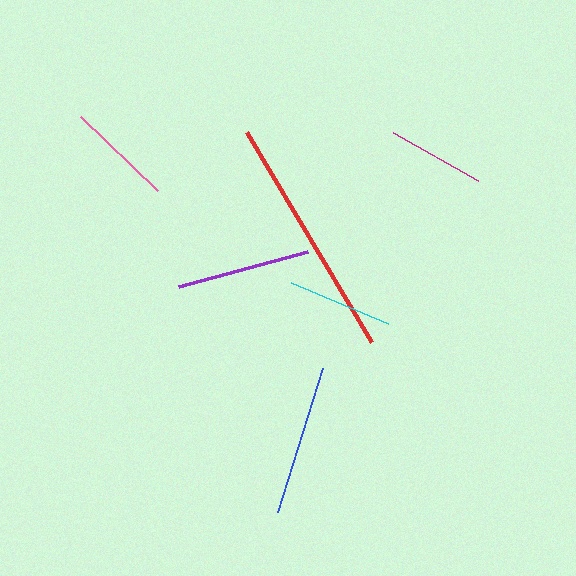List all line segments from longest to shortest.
From longest to shortest: red, blue, purple, pink, cyan, magenta.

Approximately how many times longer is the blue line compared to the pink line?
The blue line is approximately 1.4 times the length of the pink line.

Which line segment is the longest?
The red line is the longest at approximately 244 pixels.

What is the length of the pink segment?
The pink segment is approximately 107 pixels long.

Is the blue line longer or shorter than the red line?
The red line is longer than the blue line.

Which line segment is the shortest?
The magenta line is the shortest at approximately 98 pixels.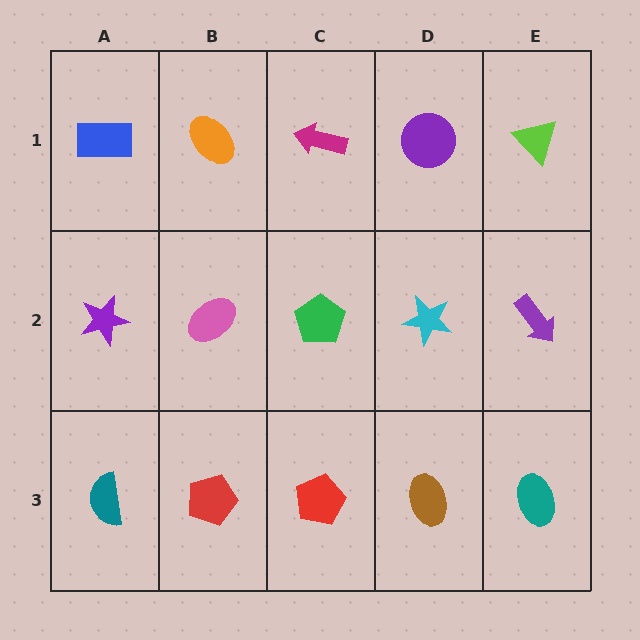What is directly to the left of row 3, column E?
A brown ellipse.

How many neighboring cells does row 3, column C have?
3.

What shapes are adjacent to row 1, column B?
A pink ellipse (row 2, column B), a blue rectangle (row 1, column A), a magenta arrow (row 1, column C).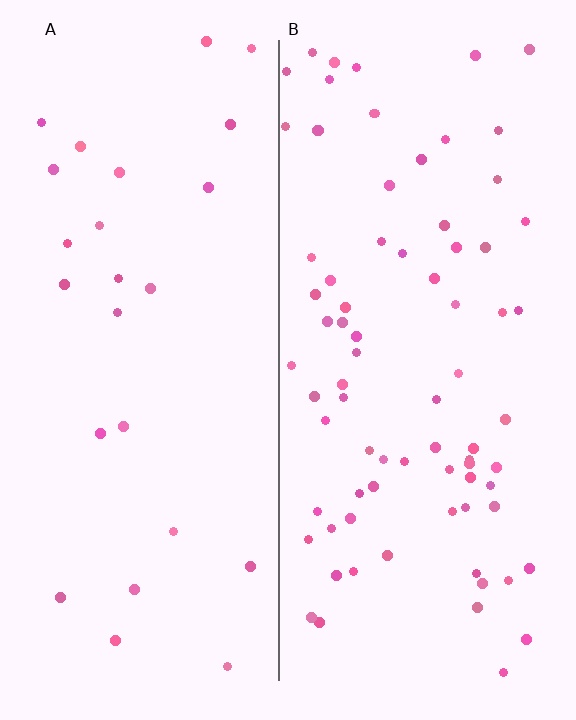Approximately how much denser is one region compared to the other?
Approximately 3.1× — region B over region A.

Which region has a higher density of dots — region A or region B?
B (the right).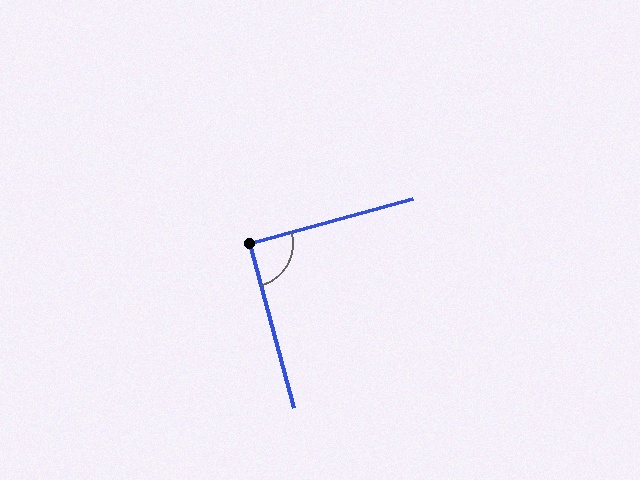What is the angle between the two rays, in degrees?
Approximately 90 degrees.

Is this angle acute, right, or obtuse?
It is approximately a right angle.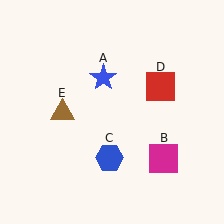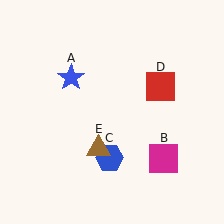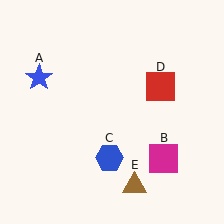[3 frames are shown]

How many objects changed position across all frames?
2 objects changed position: blue star (object A), brown triangle (object E).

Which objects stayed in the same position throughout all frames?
Magenta square (object B) and blue hexagon (object C) and red square (object D) remained stationary.